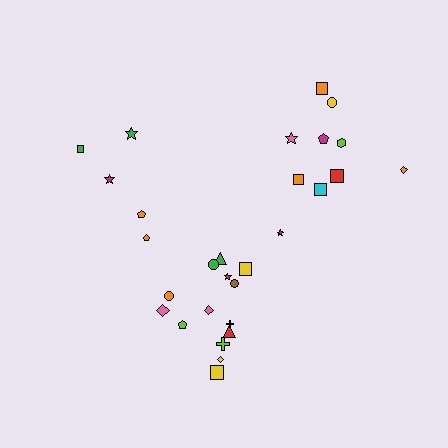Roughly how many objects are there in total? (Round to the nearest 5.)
Roughly 30 objects in total.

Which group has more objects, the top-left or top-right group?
The top-right group.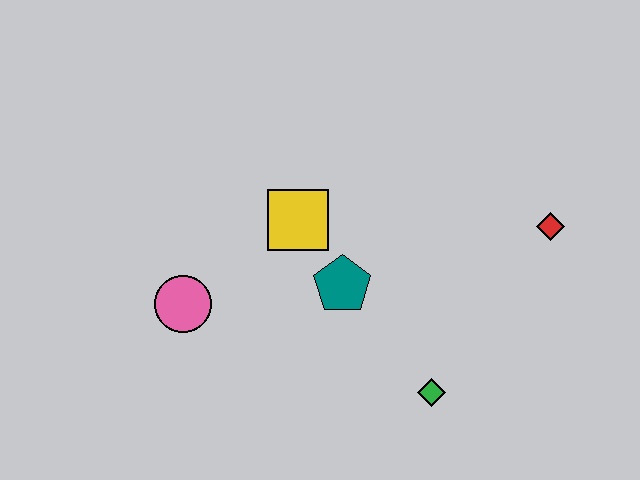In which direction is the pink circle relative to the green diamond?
The pink circle is to the left of the green diamond.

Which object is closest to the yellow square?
The teal pentagon is closest to the yellow square.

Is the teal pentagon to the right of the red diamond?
No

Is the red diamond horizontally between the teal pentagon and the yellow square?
No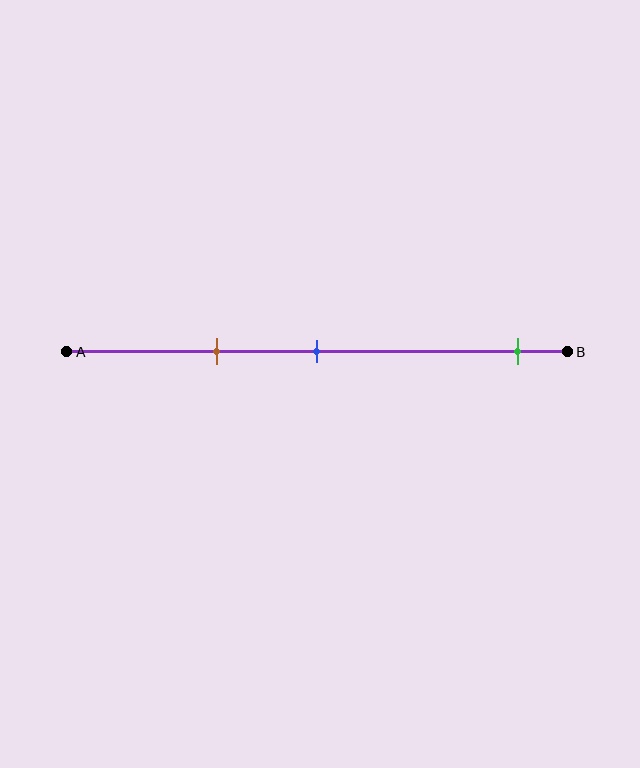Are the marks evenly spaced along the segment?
No, the marks are not evenly spaced.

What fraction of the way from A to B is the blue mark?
The blue mark is approximately 50% (0.5) of the way from A to B.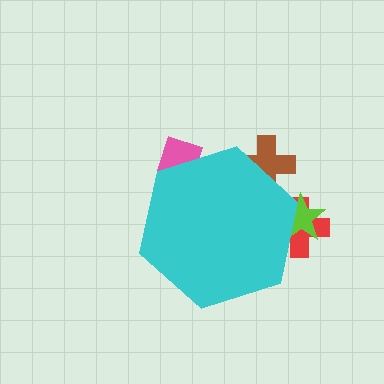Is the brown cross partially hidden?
Yes, the brown cross is partially hidden behind the cyan hexagon.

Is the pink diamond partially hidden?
Yes, the pink diamond is partially hidden behind the cyan hexagon.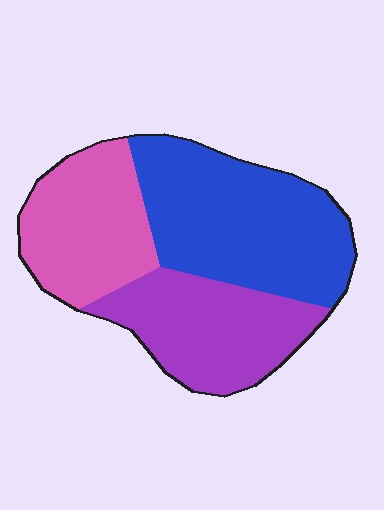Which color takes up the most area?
Blue, at roughly 45%.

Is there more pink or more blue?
Blue.